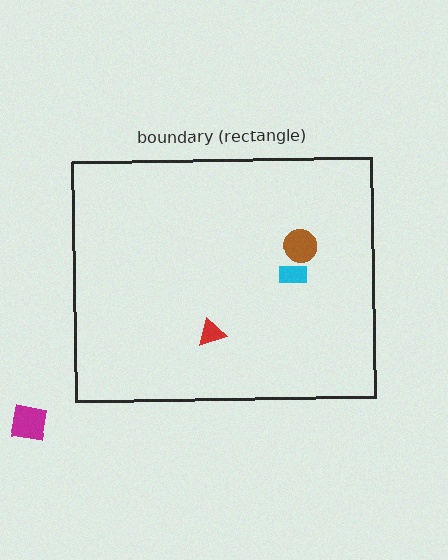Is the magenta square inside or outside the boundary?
Outside.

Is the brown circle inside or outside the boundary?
Inside.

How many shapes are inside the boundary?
3 inside, 1 outside.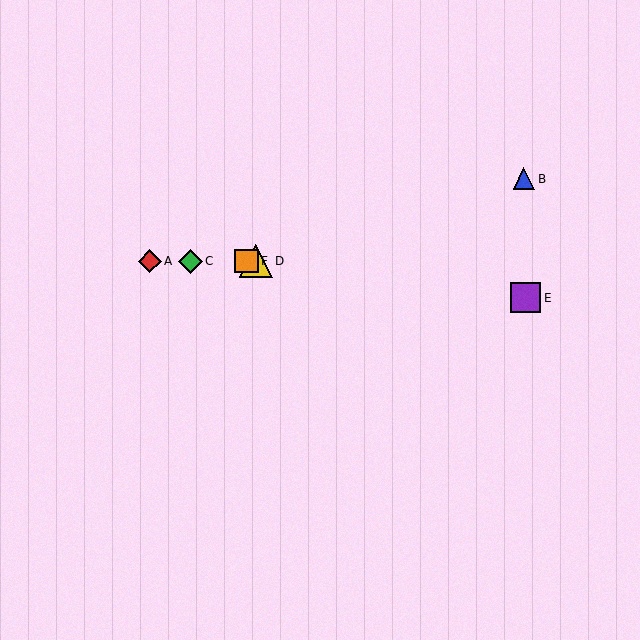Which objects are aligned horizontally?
Objects A, C, D, F are aligned horizontally.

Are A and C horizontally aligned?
Yes, both are at y≈261.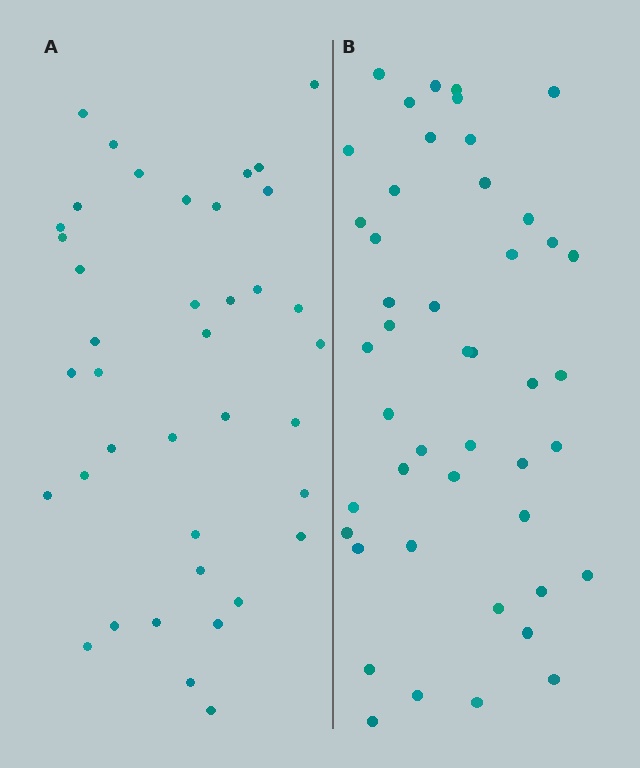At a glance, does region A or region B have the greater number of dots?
Region B (the right region) has more dots.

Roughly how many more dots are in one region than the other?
Region B has roughly 8 or so more dots than region A.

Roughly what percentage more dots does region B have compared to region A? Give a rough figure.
About 20% more.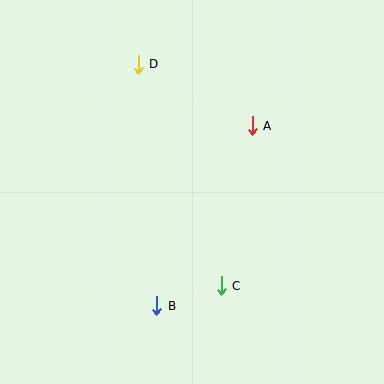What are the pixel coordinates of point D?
Point D is at (138, 64).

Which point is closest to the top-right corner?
Point A is closest to the top-right corner.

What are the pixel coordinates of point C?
Point C is at (221, 286).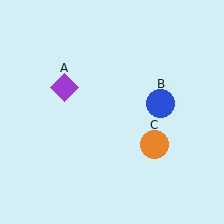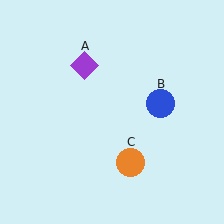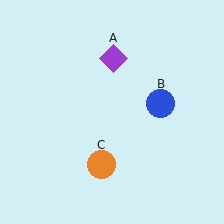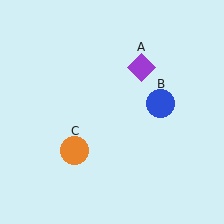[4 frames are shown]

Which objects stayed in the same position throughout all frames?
Blue circle (object B) remained stationary.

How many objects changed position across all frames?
2 objects changed position: purple diamond (object A), orange circle (object C).